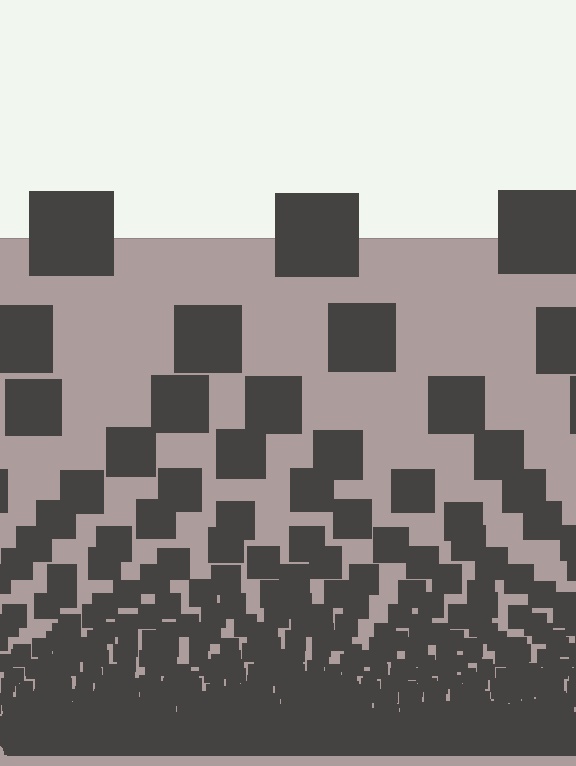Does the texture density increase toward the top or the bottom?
Density increases toward the bottom.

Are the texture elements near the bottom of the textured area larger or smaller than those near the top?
Smaller. The gradient is inverted — elements near the bottom are smaller and denser.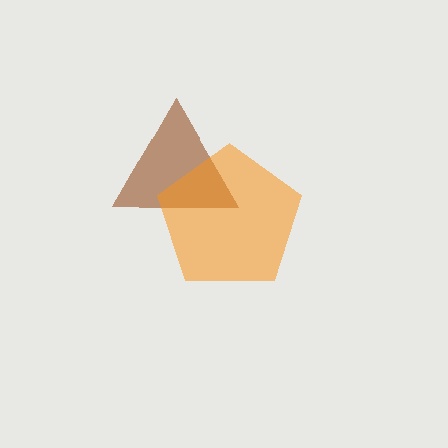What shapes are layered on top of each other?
The layered shapes are: a brown triangle, an orange pentagon.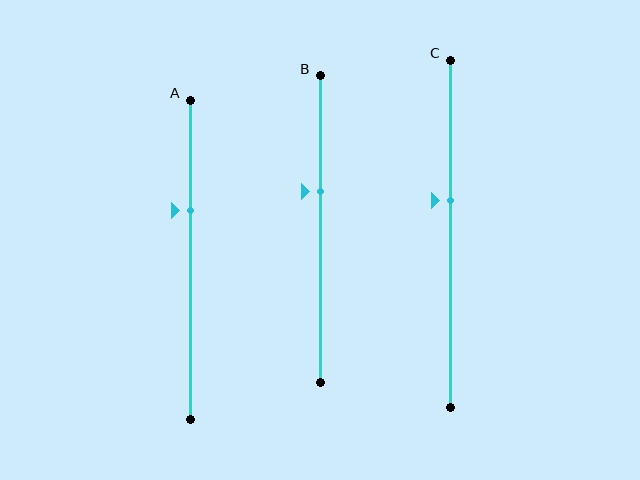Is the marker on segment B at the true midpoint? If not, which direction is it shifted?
No, the marker on segment B is shifted upward by about 12% of the segment length.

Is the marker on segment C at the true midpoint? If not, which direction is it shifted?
No, the marker on segment C is shifted upward by about 10% of the segment length.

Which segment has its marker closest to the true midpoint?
Segment C has its marker closest to the true midpoint.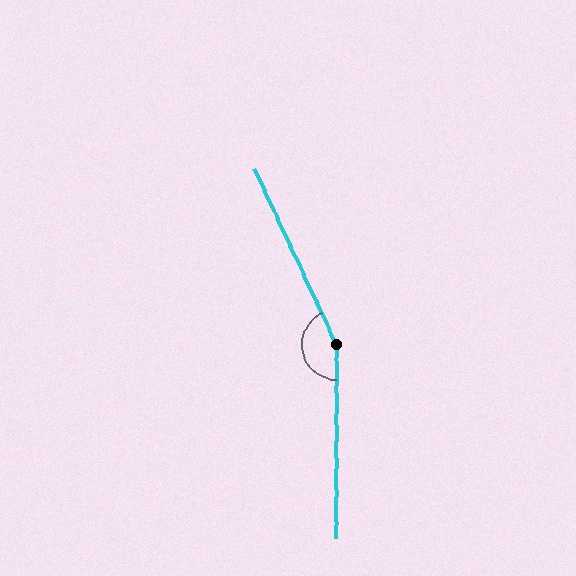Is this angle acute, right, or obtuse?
It is obtuse.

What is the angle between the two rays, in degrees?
Approximately 155 degrees.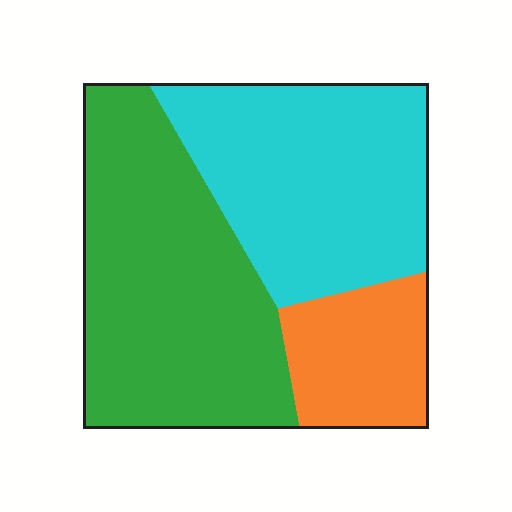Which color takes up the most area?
Green, at roughly 45%.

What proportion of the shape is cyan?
Cyan takes up about three eighths (3/8) of the shape.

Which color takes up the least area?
Orange, at roughly 15%.